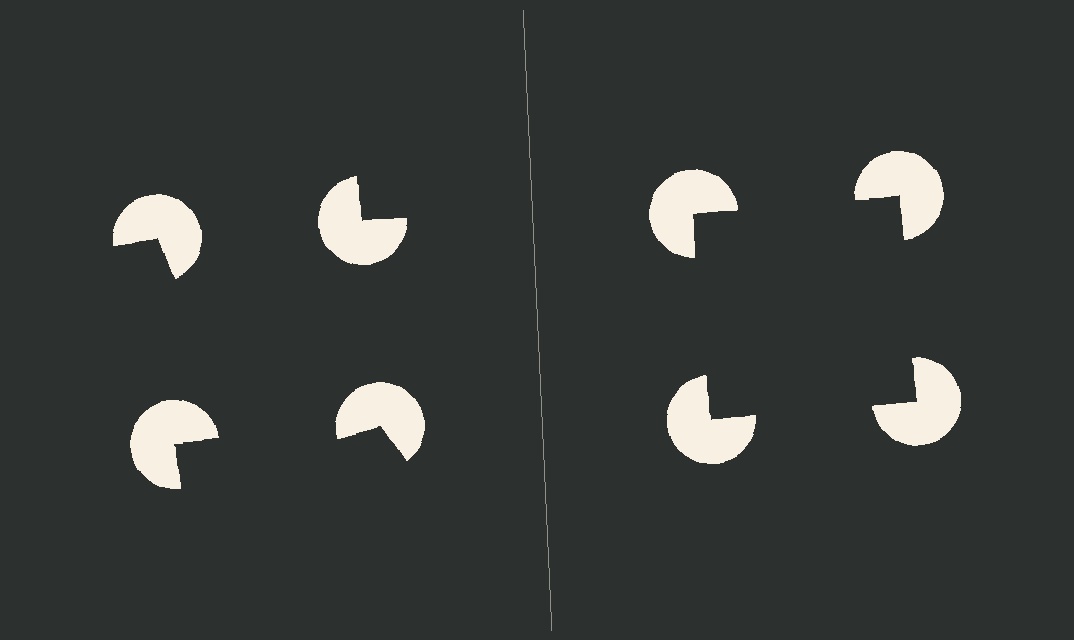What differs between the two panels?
The pac-man discs are positioned identically on both sides; only the wedge orientations differ. On the right they align to a square; on the left they are misaligned.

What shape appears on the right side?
An illusory square.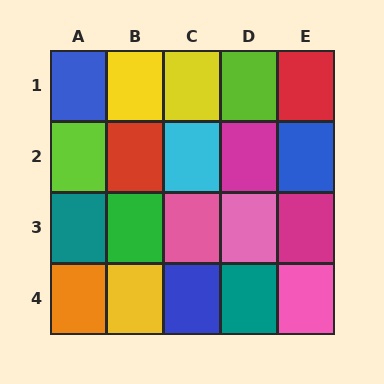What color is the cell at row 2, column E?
Blue.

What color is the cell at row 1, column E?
Red.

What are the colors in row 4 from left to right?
Orange, yellow, blue, teal, pink.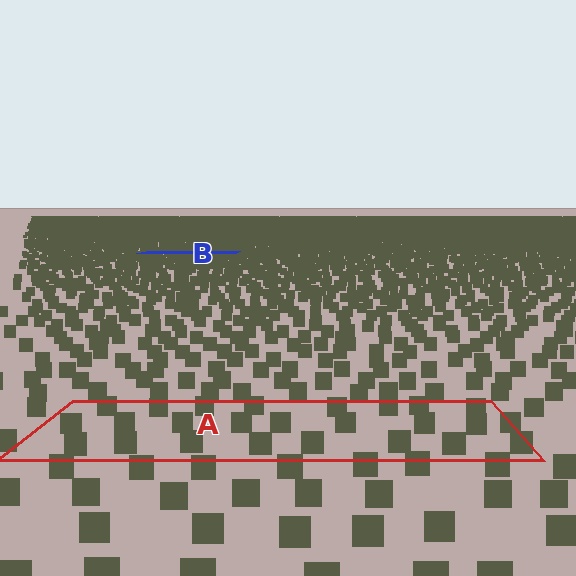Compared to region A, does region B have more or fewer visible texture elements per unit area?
Region B has more texture elements per unit area — they are packed more densely because it is farther away.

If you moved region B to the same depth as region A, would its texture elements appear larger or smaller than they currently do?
They would appear larger. At a closer depth, the same texture elements are projected at a bigger on-screen size.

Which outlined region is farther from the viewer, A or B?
Region B is farther from the viewer — the texture elements inside it appear smaller and more densely packed.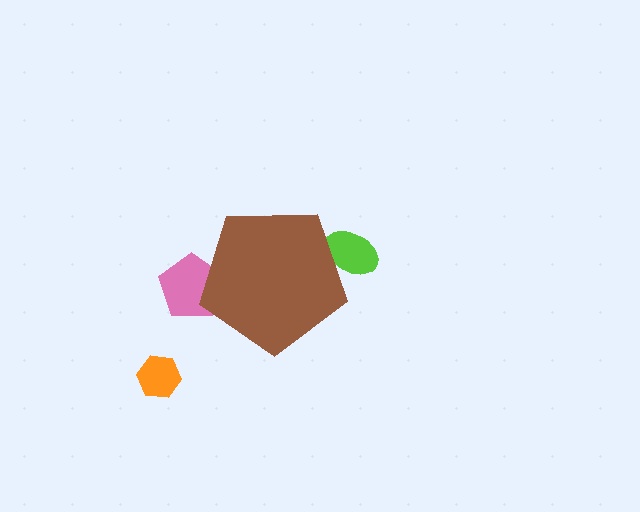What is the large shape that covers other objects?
A brown pentagon.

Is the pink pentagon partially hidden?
Yes, the pink pentagon is partially hidden behind the brown pentagon.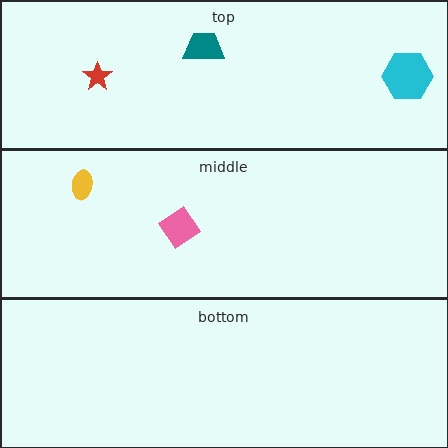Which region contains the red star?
The top region.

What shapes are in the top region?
The red star, the cyan hexagon, the teal trapezoid.